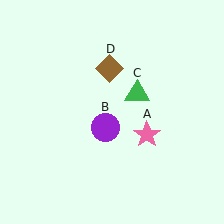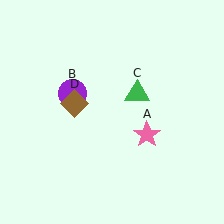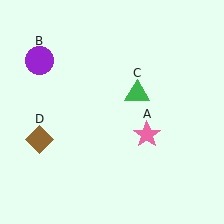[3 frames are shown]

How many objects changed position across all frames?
2 objects changed position: purple circle (object B), brown diamond (object D).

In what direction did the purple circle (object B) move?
The purple circle (object B) moved up and to the left.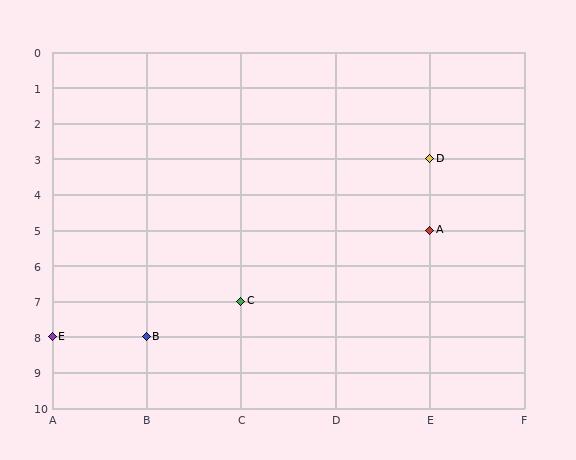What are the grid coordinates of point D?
Point D is at grid coordinates (E, 3).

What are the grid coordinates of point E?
Point E is at grid coordinates (A, 8).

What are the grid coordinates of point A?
Point A is at grid coordinates (E, 5).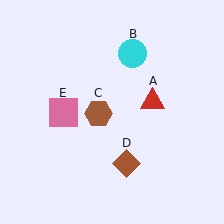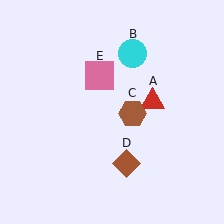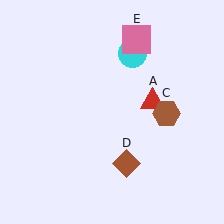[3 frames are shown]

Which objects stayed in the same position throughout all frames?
Red triangle (object A) and cyan circle (object B) and brown diamond (object D) remained stationary.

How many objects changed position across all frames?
2 objects changed position: brown hexagon (object C), pink square (object E).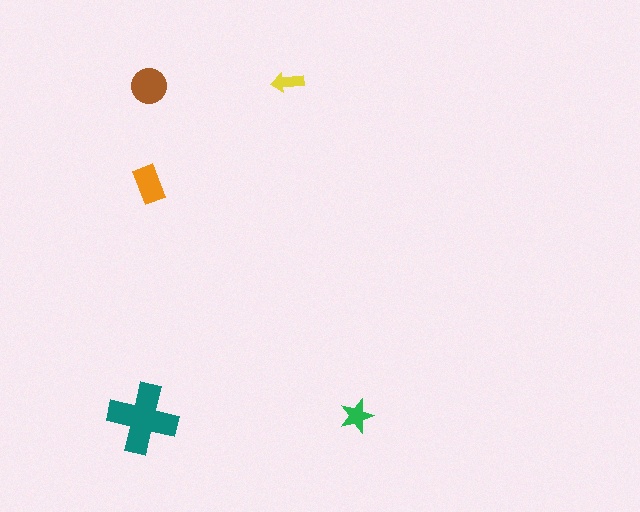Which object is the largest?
The teal cross.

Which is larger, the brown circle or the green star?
The brown circle.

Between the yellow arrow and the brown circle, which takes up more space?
The brown circle.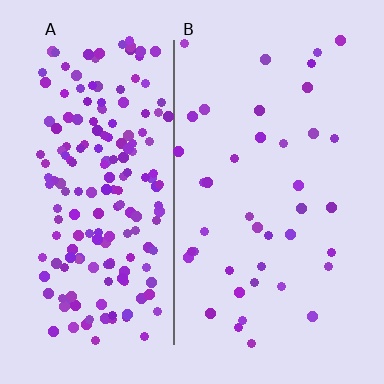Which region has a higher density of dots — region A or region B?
A (the left).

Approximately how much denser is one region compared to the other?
Approximately 4.6× — region A over region B.